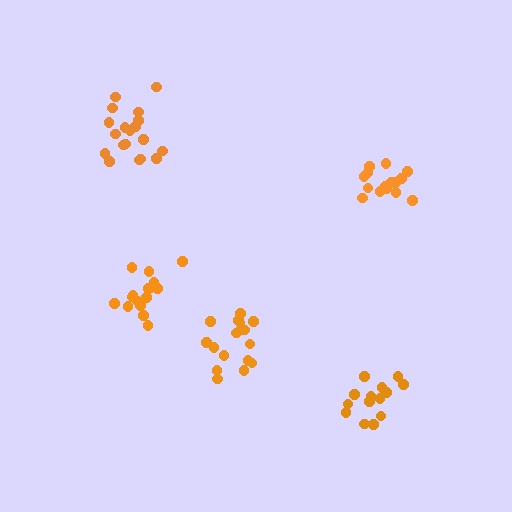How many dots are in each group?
Group 1: 15 dots, Group 2: 16 dots, Group 3: 19 dots, Group 4: 14 dots, Group 5: 18 dots (82 total).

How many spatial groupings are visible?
There are 5 spatial groupings.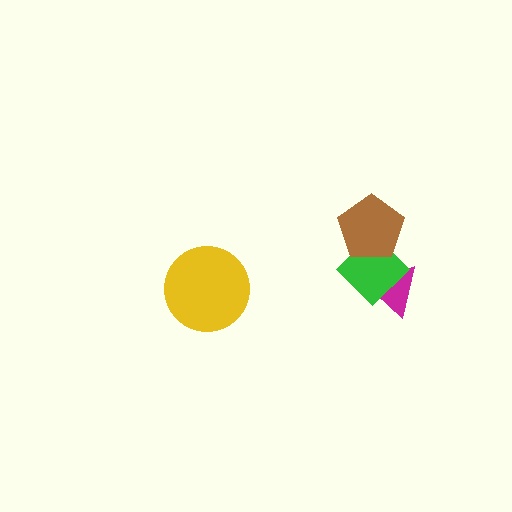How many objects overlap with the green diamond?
2 objects overlap with the green diamond.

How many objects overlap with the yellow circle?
0 objects overlap with the yellow circle.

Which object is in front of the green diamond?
The brown pentagon is in front of the green diamond.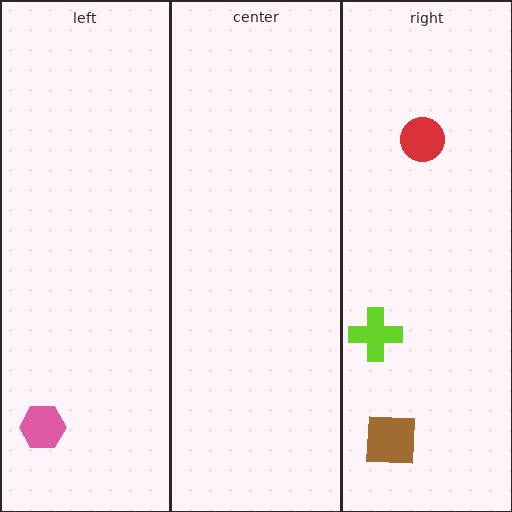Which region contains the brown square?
The right region.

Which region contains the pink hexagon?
The left region.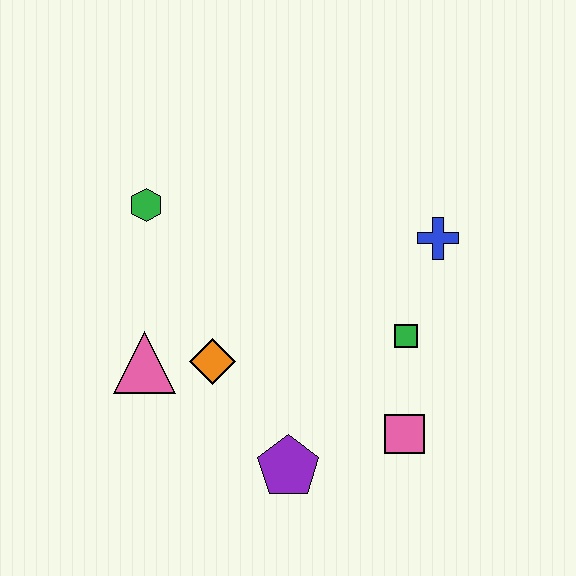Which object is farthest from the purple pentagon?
The green hexagon is farthest from the purple pentagon.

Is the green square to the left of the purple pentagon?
No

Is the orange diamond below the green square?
Yes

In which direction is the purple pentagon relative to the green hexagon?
The purple pentagon is below the green hexagon.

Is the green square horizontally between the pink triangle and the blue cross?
Yes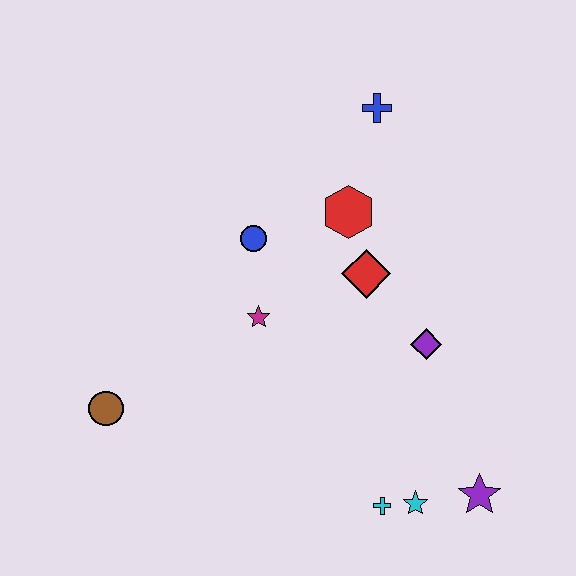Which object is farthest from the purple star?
The blue cross is farthest from the purple star.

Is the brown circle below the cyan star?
No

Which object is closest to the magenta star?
The blue circle is closest to the magenta star.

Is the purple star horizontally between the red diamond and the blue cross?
No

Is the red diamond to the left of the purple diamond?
Yes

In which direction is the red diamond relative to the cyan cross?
The red diamond is above the cyan cross.